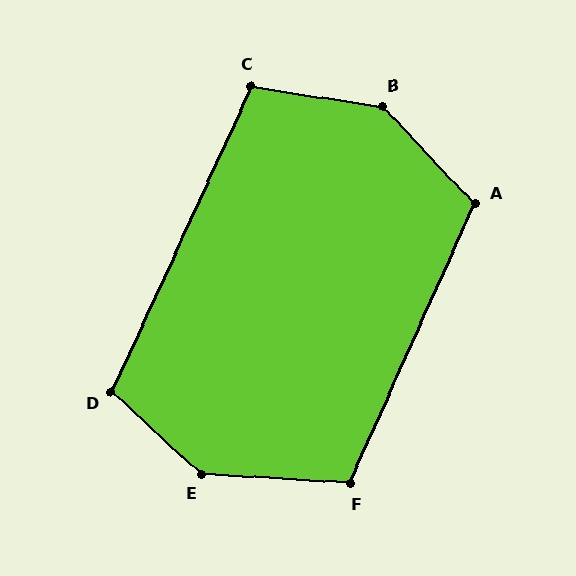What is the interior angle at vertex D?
Approximately 108 degrees (obtuse).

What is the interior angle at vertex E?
Approximately 141 degrees (obtuse).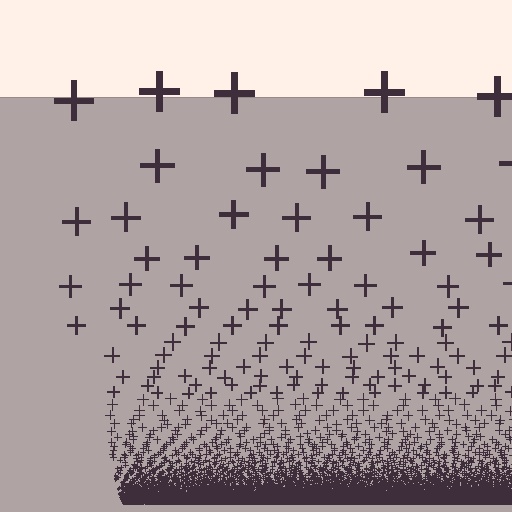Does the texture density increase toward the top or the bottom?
Density increases toward the bottom.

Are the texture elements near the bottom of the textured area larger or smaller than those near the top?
Smaller. The gradient is inverted — elements near the bottom are smaller and denser.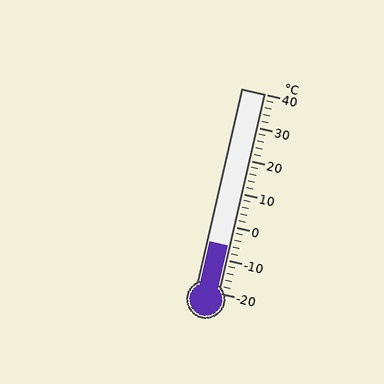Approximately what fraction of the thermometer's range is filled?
The thermometer is filled to approximately 25% of its range.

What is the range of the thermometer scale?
The thermometer scale ranges from -20°C to 40°C.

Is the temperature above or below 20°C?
The temperature is below 20°C.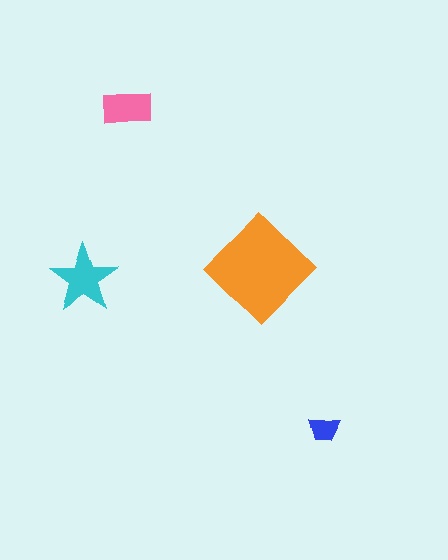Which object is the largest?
The orange diamond.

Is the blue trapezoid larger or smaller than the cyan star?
Smaller.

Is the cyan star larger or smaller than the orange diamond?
Smaller.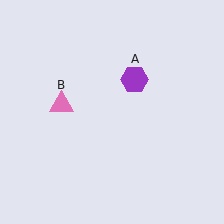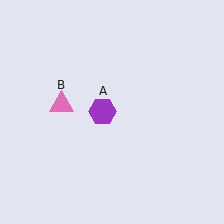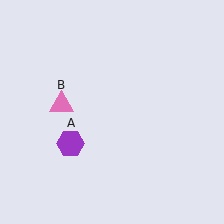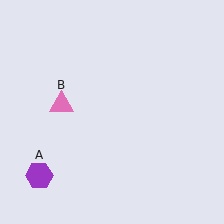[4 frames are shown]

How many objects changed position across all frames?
1 object changed position: purple hexagon (object A).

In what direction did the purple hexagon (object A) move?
The purple hexagon (object A) moved down and to the left.